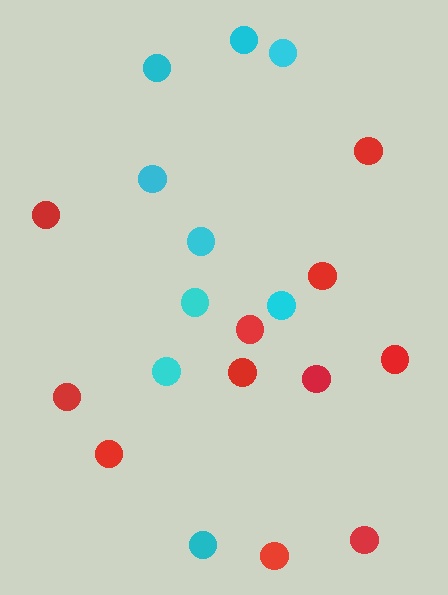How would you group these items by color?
There are 2 groups: one group of red circles (11) and one group of cyan circles (9).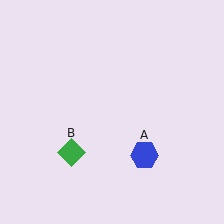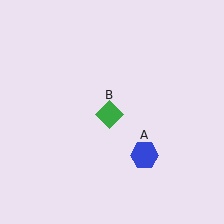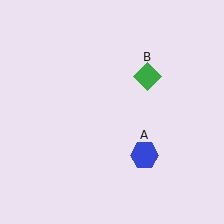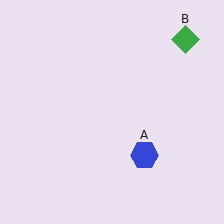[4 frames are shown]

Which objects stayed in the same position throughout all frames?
Blue hexagon (object A) remained stationary.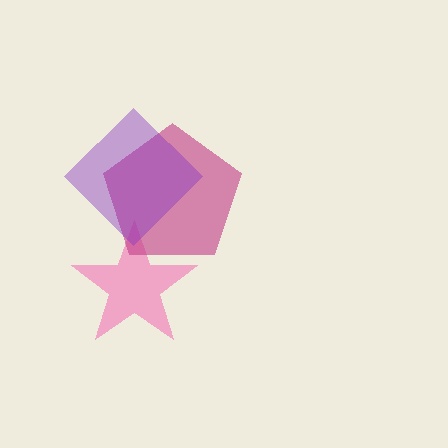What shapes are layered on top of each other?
The layered shapes are: a pink star, a magenta pentagon, a purple diamond.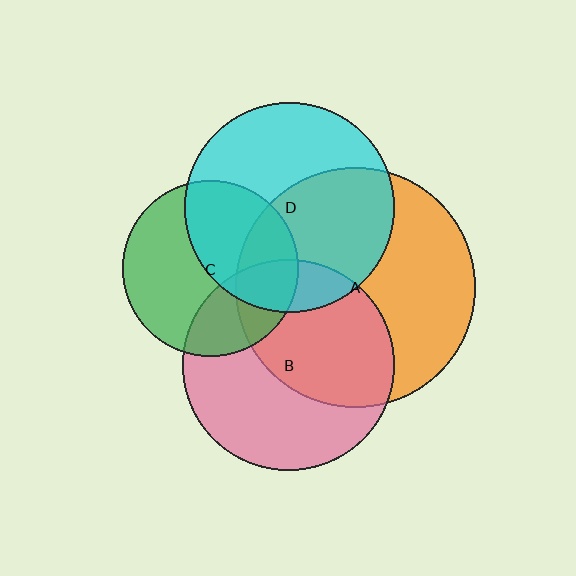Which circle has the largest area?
Circle A (orange).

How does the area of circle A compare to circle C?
Approximately 1.9 times.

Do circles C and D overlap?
Yes.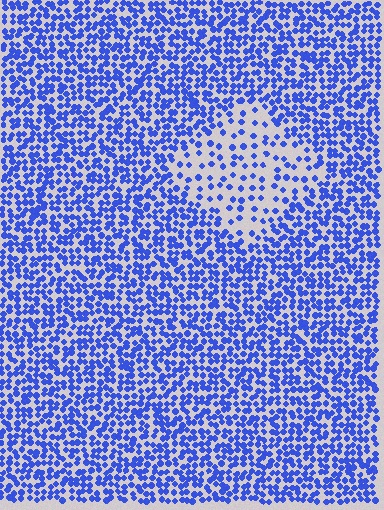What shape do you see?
I see a diamond.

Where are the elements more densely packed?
The elements are more densely packed outside the diamond boundary.